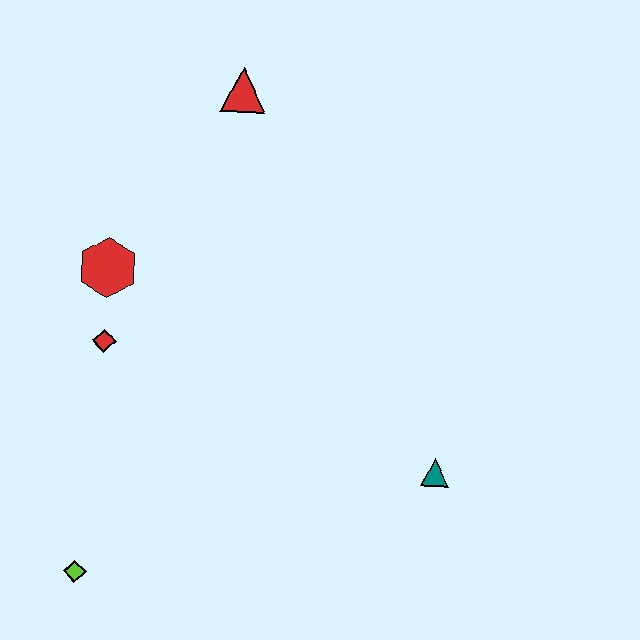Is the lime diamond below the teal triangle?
Yes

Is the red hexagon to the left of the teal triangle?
Yes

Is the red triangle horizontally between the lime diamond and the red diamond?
No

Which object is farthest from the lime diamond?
The red triangle is farthest from the lime diamond.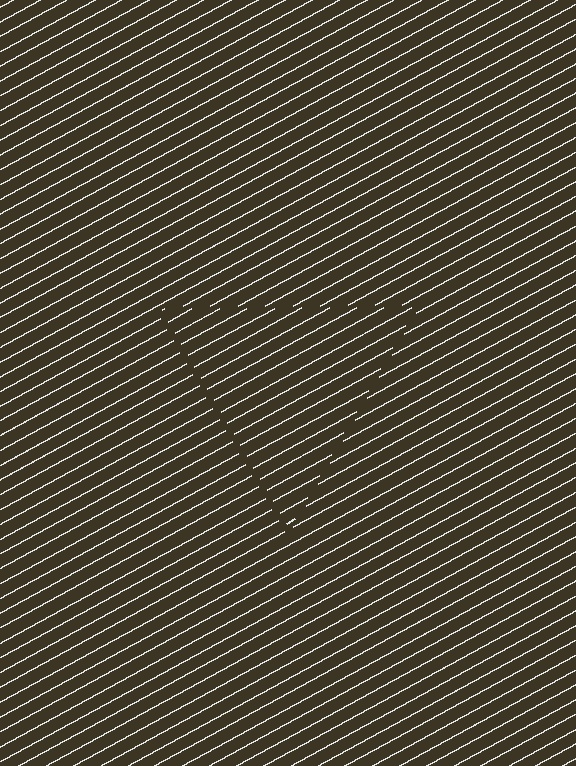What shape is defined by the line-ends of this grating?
An illusory triangle. The interior of the shape contains the same grating, shifted by half a period — the contour is defined by the phase discontinuity where line-ends from the inner and outer gratings abut.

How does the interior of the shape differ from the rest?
The interior of the shape contains the same grating, shifted by half a period — the contour is defined by the phase discontinuity where line-ends from the inner and outer gratings abut.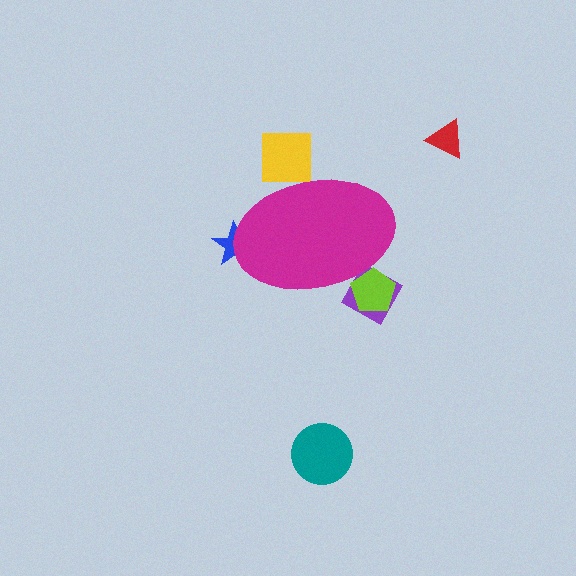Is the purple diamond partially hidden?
Yes, the purple diamond is partially hidden behind the magenta ellipse.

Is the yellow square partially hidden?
Yes, the yellow square is partially hidden behind the magenta ellipse.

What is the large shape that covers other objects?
A magenta ellipse.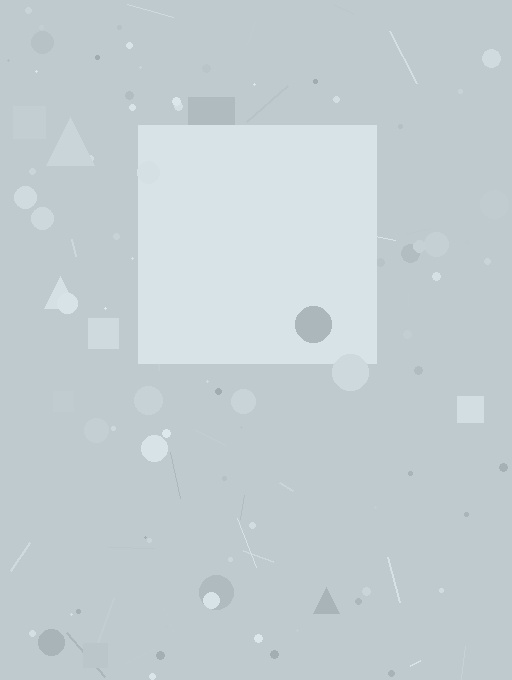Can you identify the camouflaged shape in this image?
The camouflaged shape is a square.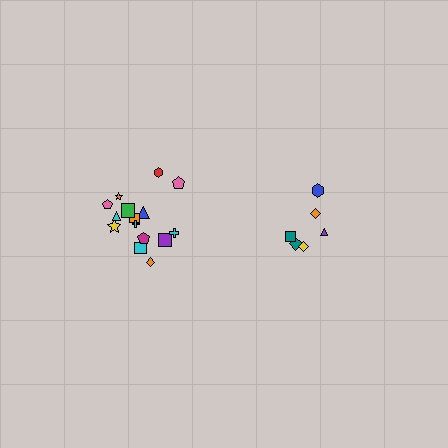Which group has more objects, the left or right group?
The left group.